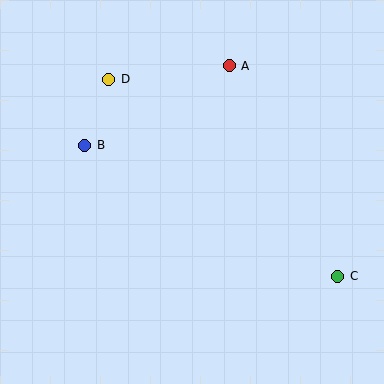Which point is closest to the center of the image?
Point B at (85, 145) is closest to the center.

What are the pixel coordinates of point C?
Point C is at (338, 276).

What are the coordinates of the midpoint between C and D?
The midpoint between C and D is at (223, 178).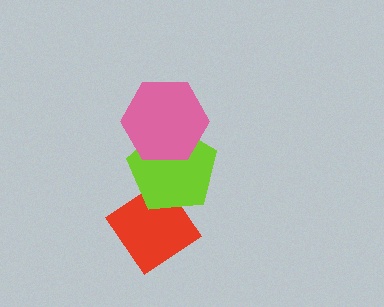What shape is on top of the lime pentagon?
The pink hexagon is on top of the lime pentagon.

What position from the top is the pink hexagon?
The pink hexagon is 1st from the top.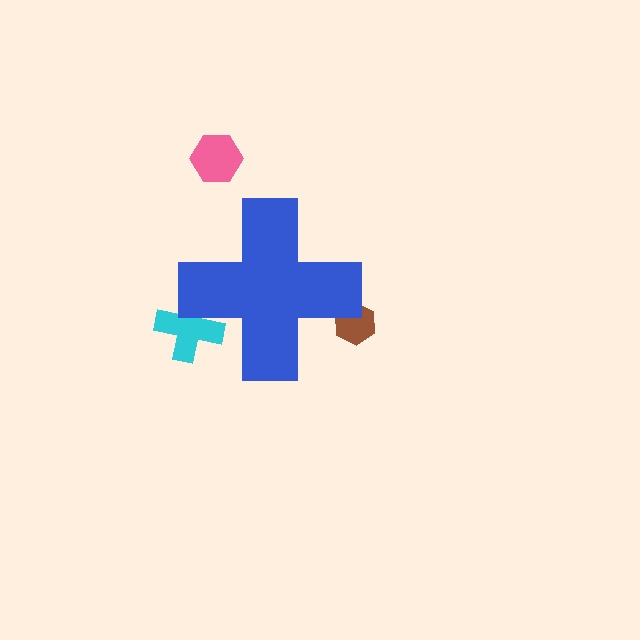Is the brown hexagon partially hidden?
Yes, the brown hexagon is partially hidden behind the blue cross.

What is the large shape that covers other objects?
A blue cross.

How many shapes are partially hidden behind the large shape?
2 shapes are partially hidden.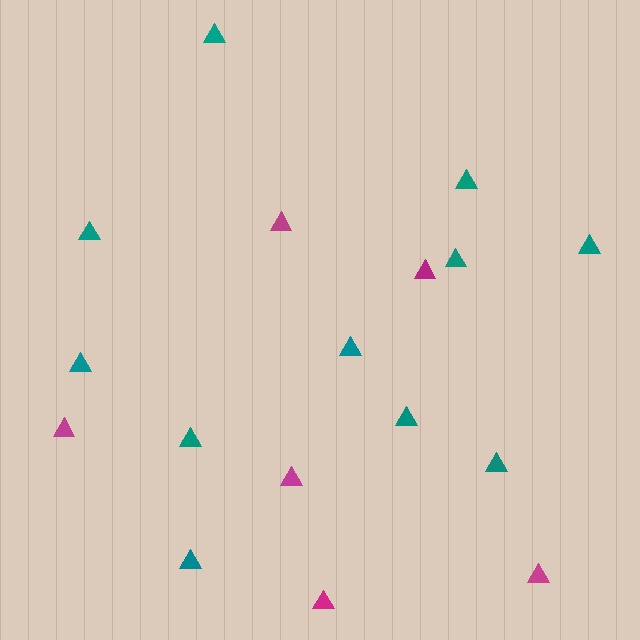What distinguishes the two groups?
There are 2 groups: one group of magenta triangles (6) and one group of teal triangles (11).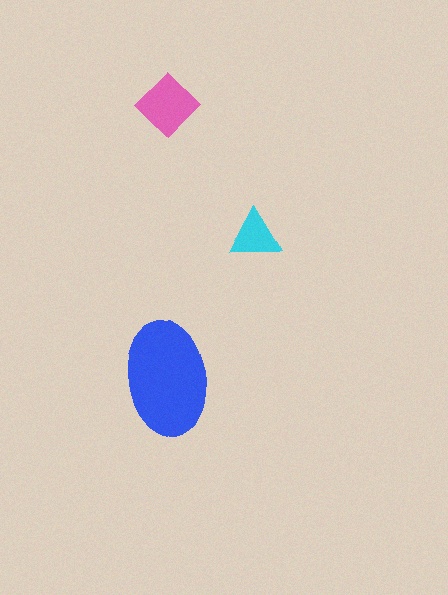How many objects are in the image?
There are 3 objects in the image.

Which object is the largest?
The blue ellipse.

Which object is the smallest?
The cyan triangle.